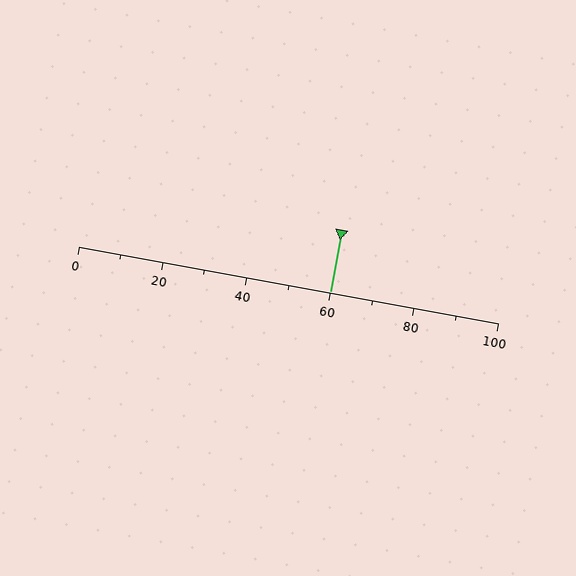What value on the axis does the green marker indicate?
The marker indicates approximately 60.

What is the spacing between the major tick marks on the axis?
The major ticks are spaced 20 apart.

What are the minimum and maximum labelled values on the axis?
The axis runs from 0 to 100.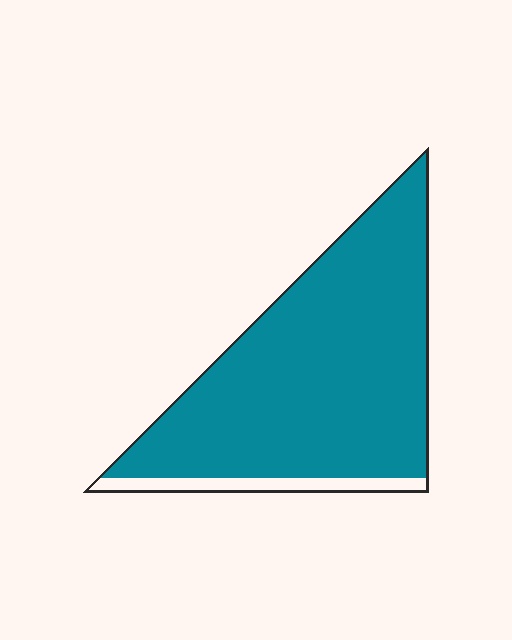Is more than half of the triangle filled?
Yes.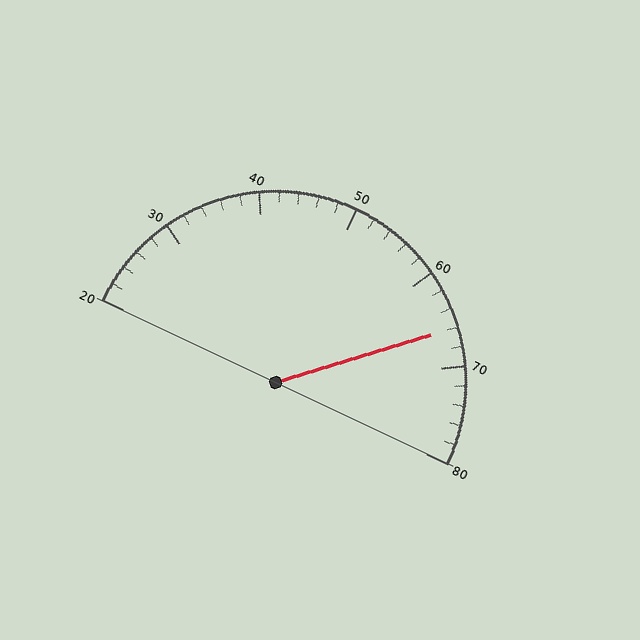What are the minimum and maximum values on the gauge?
The gauge ranges from 20 to 80.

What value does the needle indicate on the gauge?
The needle indicates approximately 66.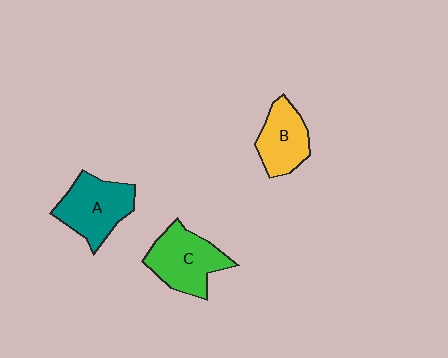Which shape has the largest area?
Shape C (green).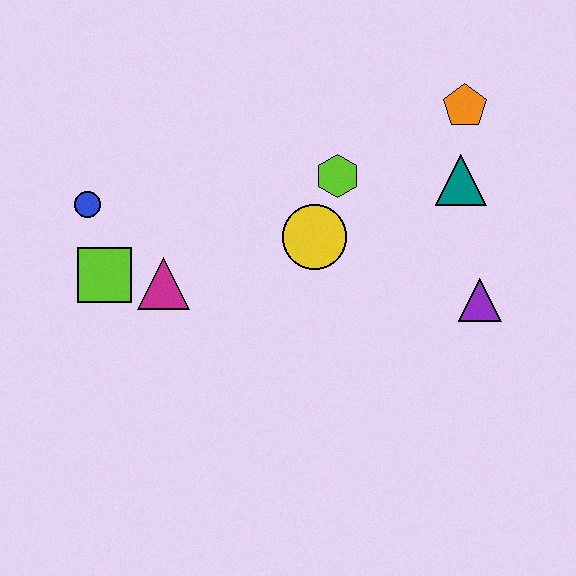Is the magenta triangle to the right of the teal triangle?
No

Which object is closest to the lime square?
The magenta triangle is closest to the lime square.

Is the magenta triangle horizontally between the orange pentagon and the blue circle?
Yes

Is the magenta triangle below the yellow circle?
Yes